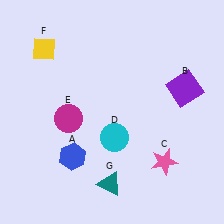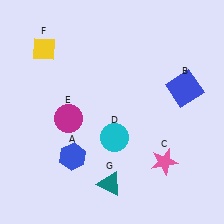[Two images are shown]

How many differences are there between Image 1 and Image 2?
There is 1 difference between the two images.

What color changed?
The square (B) changed from purple in Image 1 to blue in Image 2.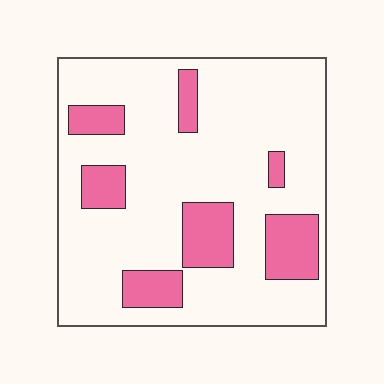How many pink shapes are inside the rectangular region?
7.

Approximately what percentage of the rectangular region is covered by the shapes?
Approximately 20%.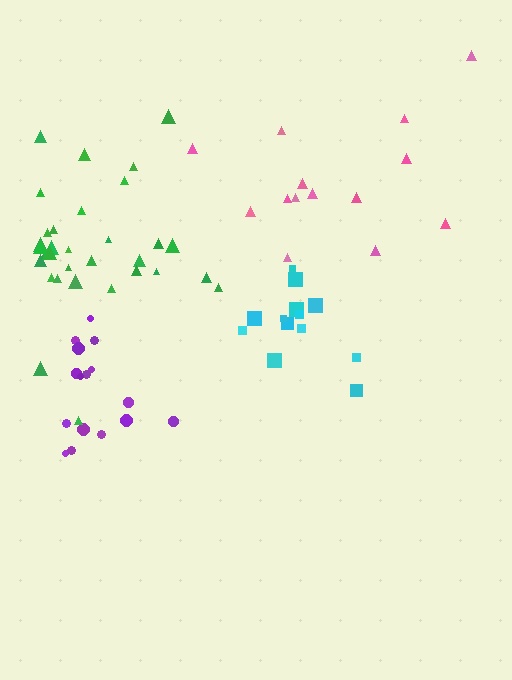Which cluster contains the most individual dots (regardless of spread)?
Green (32).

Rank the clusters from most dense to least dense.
purple, green, cyan, pink.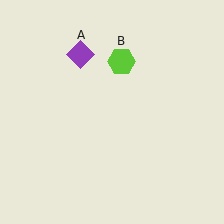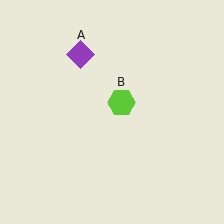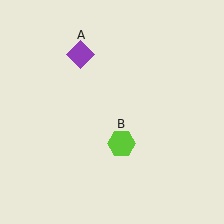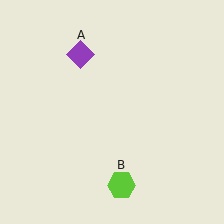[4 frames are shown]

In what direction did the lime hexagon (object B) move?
The lime hexagon (object B) moved down.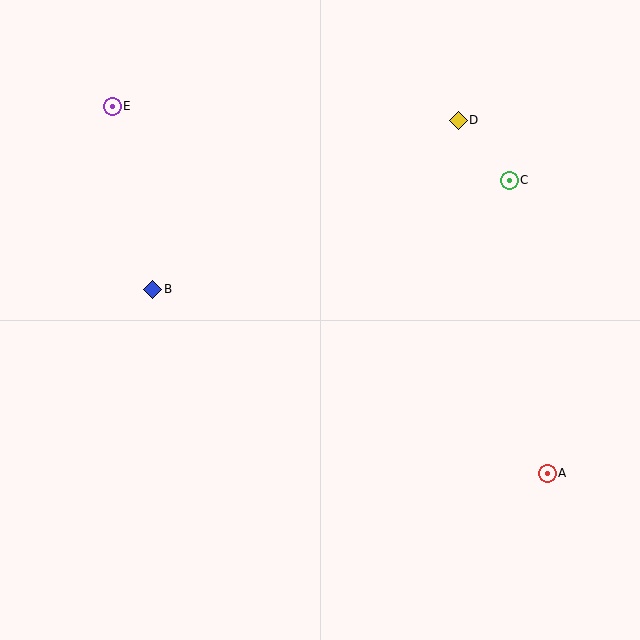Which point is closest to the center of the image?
Point B at (153, 289) is closest to the center.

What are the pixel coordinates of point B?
Point B is at (153, 289).